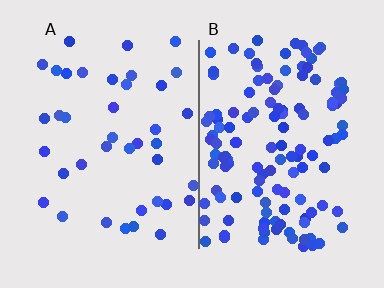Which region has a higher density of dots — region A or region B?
B (the right).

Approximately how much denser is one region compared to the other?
Approximately 3.4× — region B over region A.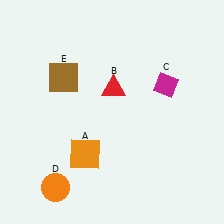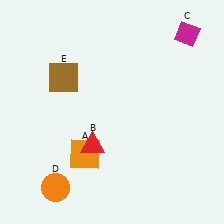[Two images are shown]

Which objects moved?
The objects that moved are: the red triangle (B), the magenta diamond (C).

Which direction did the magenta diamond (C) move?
The magenta diamond (C) moved up.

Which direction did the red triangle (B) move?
The red triangle (B) moved down.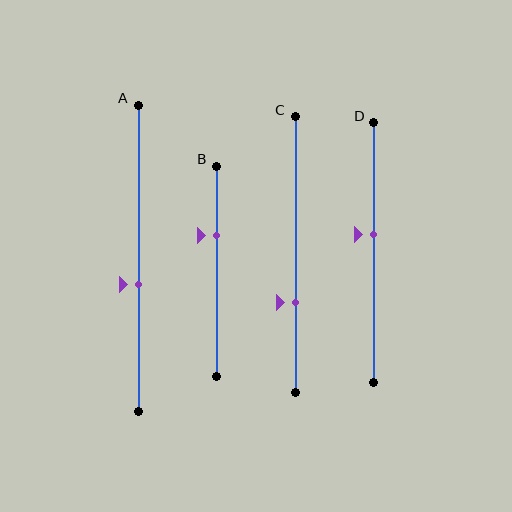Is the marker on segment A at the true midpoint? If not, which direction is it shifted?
No, the marker on segment A is shifted downward by about 9% of the segment length.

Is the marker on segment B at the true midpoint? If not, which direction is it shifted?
No, the marker on segment B is shifted upward by about 17% of the segment length.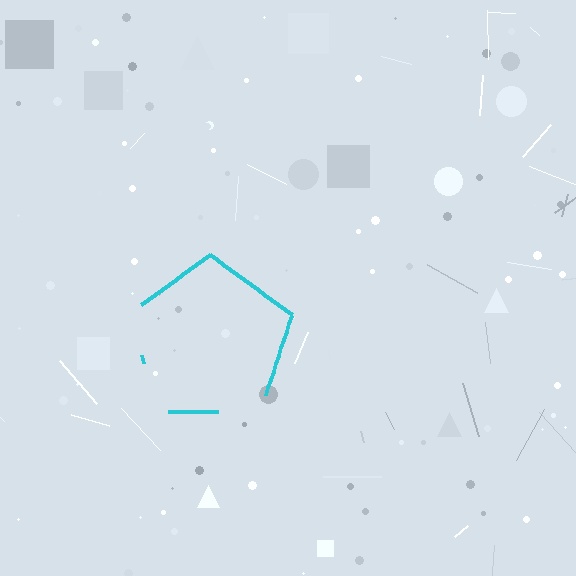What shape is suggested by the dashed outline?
The dashed outline suggests a pentagon.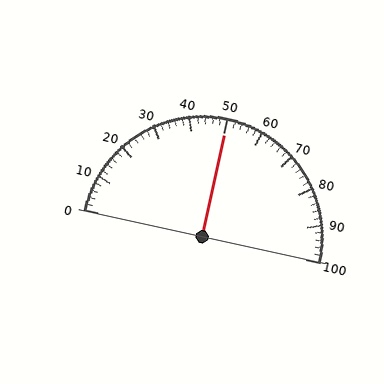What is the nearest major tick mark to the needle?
The nearest major tick mark is 50.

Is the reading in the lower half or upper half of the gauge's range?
The reading is in the upper half of the range (0 to 100).